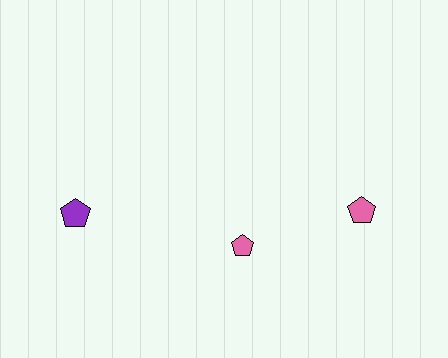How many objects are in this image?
There are 3 objects.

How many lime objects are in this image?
There are no lime objects.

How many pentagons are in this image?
There are 3 pentagons.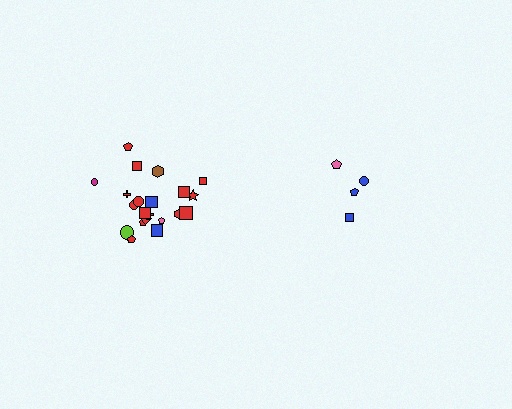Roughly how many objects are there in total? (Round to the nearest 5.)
Roughly 25 objects in total.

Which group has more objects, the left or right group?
The left group.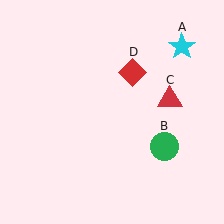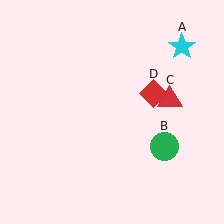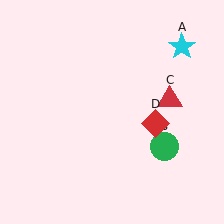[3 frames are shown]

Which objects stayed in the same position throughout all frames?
Cyan star (object A) and green circle (object B) and red triangle (object C) remained stationary.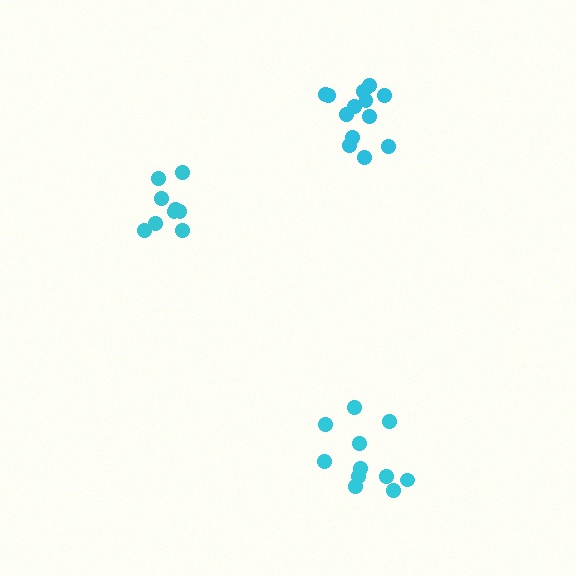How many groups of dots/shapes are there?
There are 3 groups.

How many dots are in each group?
Group 1: 11 dots, Group 2: 9 dots, Group 3: 13 dots (33 total).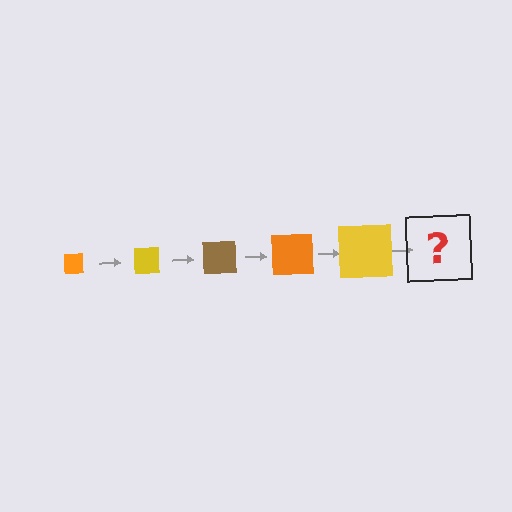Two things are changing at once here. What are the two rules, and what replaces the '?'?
The two rules are that the square grows larger each step and the color cycles through orange, yellow, and brown. The '?' should be a brown square, larger than the previous one.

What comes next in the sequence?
The next element should be a brown square, larger than the previous one.